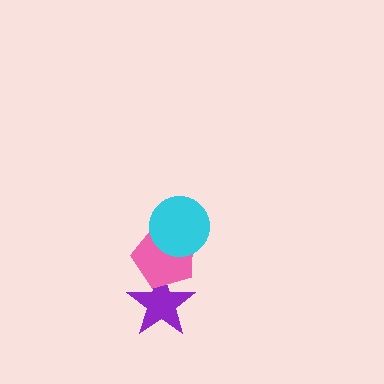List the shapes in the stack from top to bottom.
From top to bottom: the cyan circle, the pink pentagon, the purple star.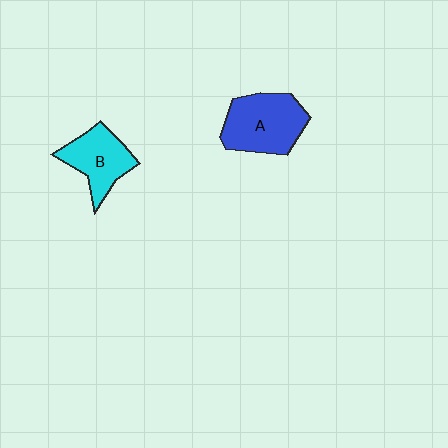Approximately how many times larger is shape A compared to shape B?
Approximately 1.3 times.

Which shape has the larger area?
Shape A (blue).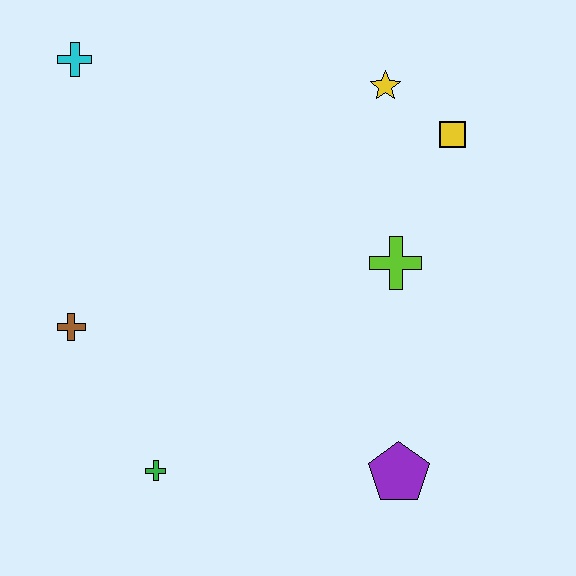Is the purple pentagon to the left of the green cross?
No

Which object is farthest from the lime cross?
The cyan cross is farthest from the lime cross.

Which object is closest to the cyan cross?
The brown cross is closest to the cyan cross.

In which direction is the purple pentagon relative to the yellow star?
The purple pentagon is below the yellow star.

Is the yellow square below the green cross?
No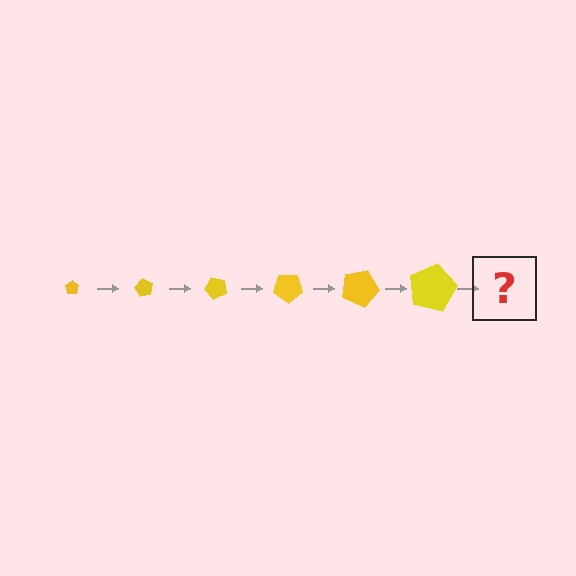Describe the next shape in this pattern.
It should be a pentagon, larger than the previous one and rotated 360 degrees from the start.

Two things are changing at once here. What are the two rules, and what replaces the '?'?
The two rules are that the pentagon grows larger each step and it rotates 60 degrees each step. The '?' should be a pentagon, larger than the previous one and rotated 360 degrees from the start.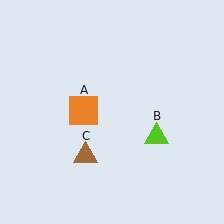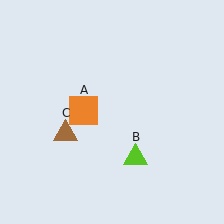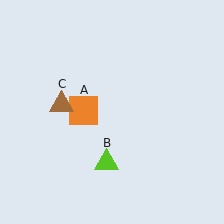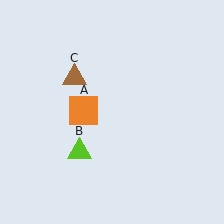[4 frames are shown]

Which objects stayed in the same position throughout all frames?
Orange square (object A) remained stationary.